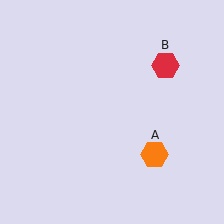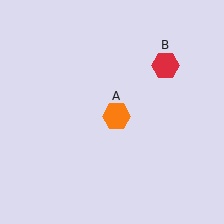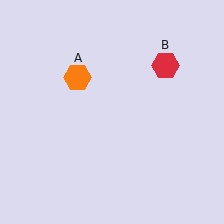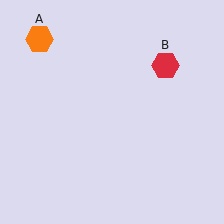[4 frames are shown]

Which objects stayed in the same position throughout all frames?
Red hexagon (object B) remained stationary.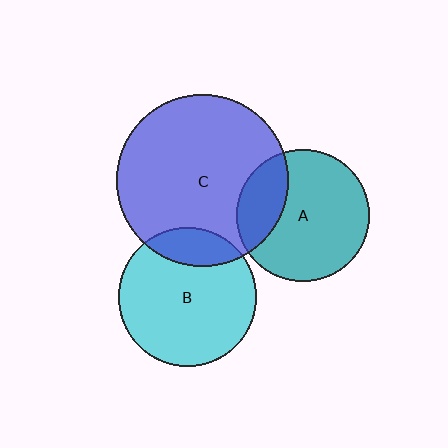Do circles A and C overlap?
Yes.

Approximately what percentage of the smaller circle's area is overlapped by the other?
Approximately 25%.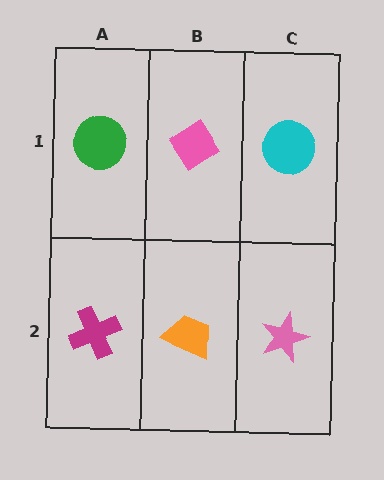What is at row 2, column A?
A magenta cross.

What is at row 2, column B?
An orange trapezoid.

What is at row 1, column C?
A cyan circle.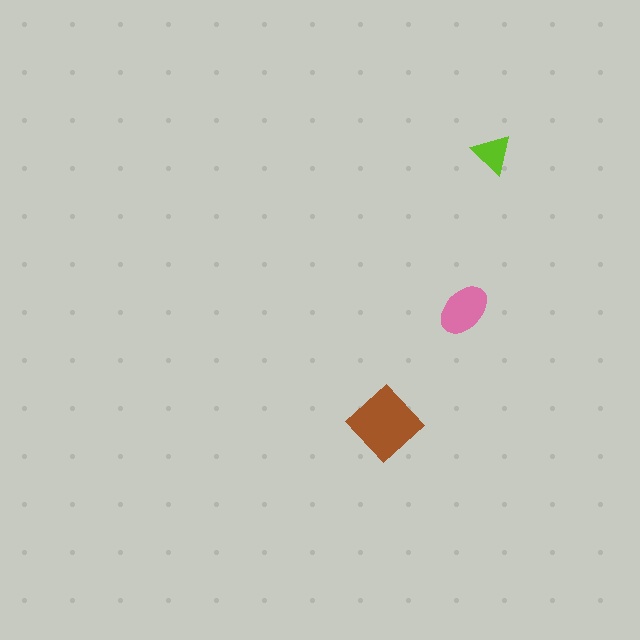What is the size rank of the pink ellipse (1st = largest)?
2nd.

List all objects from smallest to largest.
The lime triangle, the pink ellipse, the brown diamond.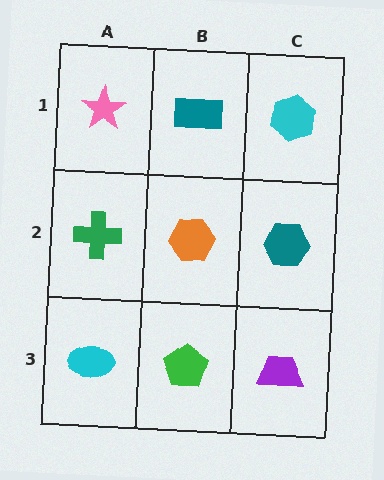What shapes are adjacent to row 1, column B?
An orange hexagon (row 2, column B), a pink star (row 1, column A), a cyan hexagon (row 1, column C).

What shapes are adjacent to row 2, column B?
A teal rectangle (row 1, column B), a green pentagon (row 3, column B), a green cross (row 2, column A), a teal hexagon (row 2, column C).